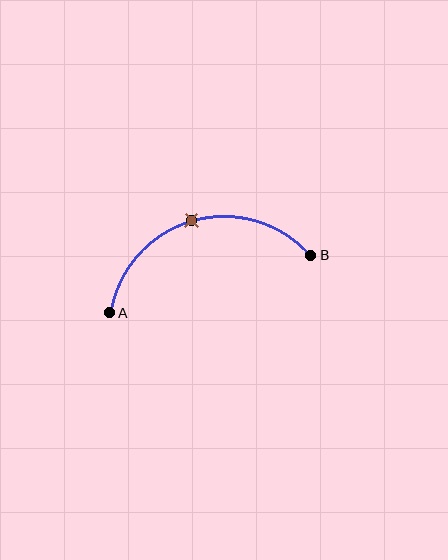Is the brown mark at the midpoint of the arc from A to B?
Yes. The brown mark lies on the arc at equal arc-length from both A and B — it is the arc midpoint.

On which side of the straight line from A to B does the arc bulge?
The arc bulges above the straight line connecting A and B.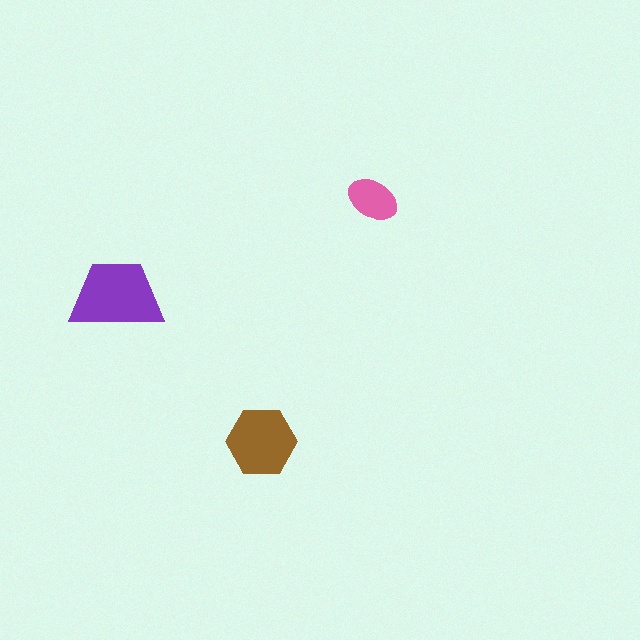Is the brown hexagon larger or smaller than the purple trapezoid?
Smaller.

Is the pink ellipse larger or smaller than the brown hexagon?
Smaller.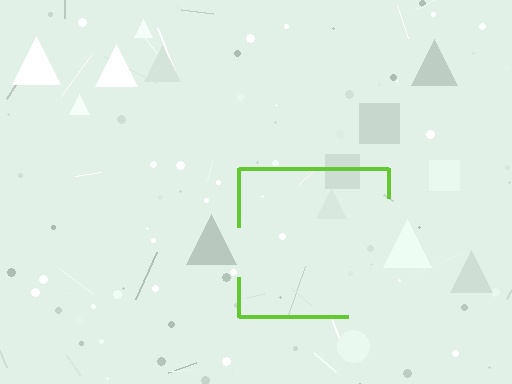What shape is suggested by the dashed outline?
The dashed outline suggests a square.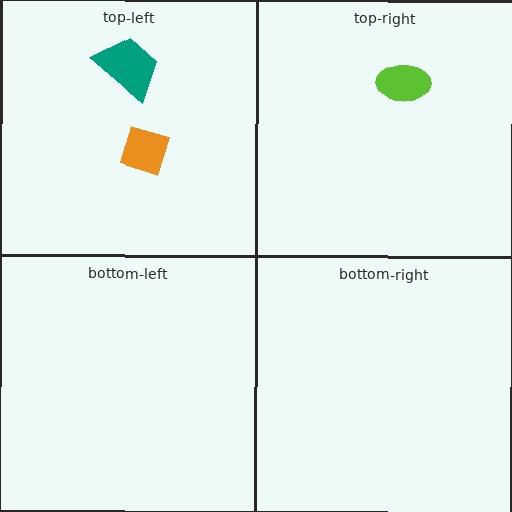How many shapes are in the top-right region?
1.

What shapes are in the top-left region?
The orange diamond, the teal trapezoid.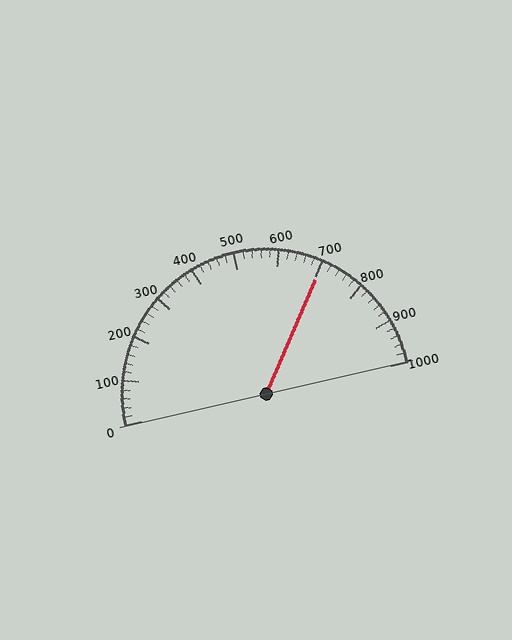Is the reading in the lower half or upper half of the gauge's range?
The reading is in the upper half of the range (0 to 1000).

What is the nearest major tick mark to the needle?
The nearest major tick mark is 700.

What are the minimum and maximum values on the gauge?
The gauge ranges from 0 to 1000.